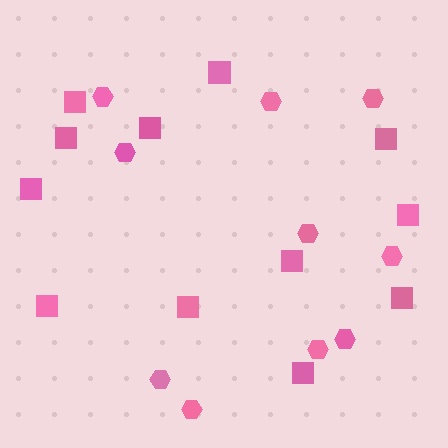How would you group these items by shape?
There are 2 groups: one group of hexagons (10) and one group of squares (12).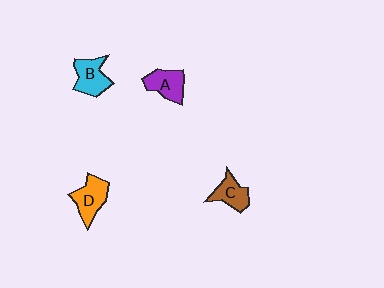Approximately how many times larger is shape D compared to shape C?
Approximately 1.2 times.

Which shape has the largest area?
Shape D (orange).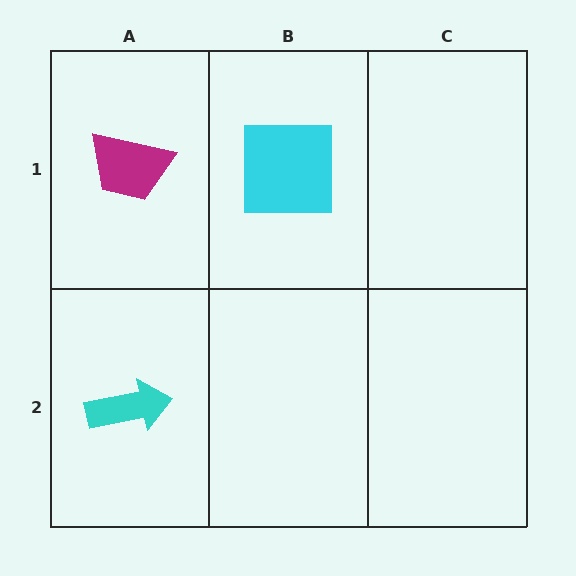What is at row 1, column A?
A magenta trapezoid.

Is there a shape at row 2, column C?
No, that cell is empty.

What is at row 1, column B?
A cyan square.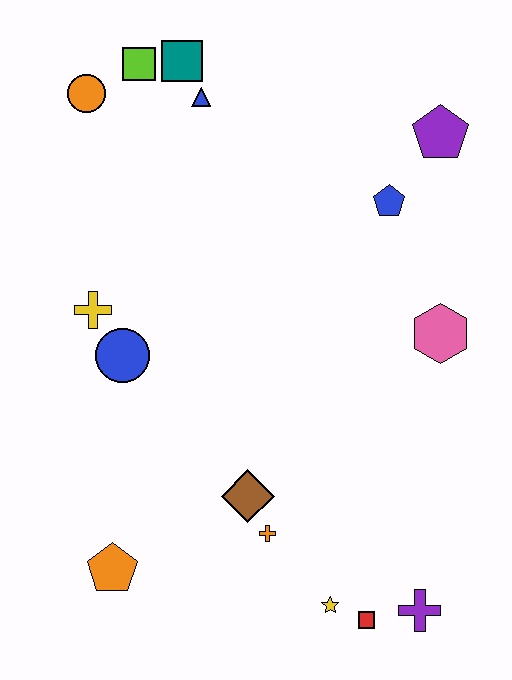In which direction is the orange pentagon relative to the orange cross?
The orange pentagon is to the left of the orange cross.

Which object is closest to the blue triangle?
The teal square is closest to the blue triangle.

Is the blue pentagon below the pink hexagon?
No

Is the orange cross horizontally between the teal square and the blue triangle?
No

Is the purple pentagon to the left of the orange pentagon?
No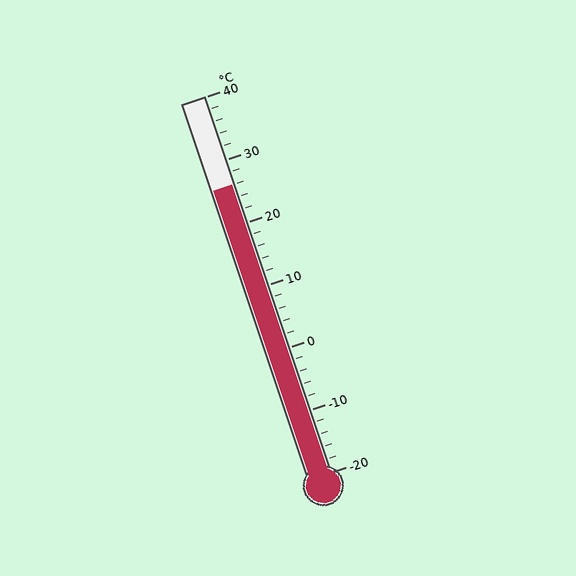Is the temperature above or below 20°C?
The temperature is above 20°C.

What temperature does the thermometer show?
The thermometer shows approximately 26°C.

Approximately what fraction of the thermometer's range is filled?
The thermometer is filled to approximately 75% of its range.